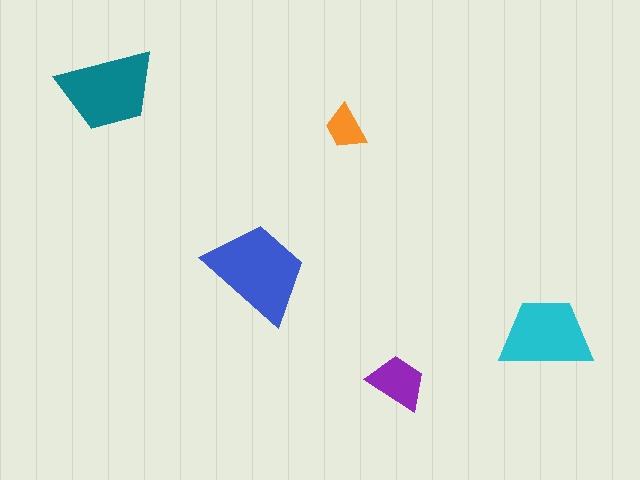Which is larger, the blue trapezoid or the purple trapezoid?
The blue one.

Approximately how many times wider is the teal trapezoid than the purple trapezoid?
About 1.5 times wider.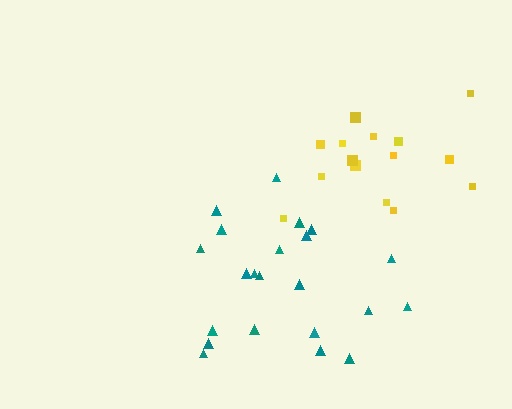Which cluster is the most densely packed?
Yellow.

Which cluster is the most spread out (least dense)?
Teal.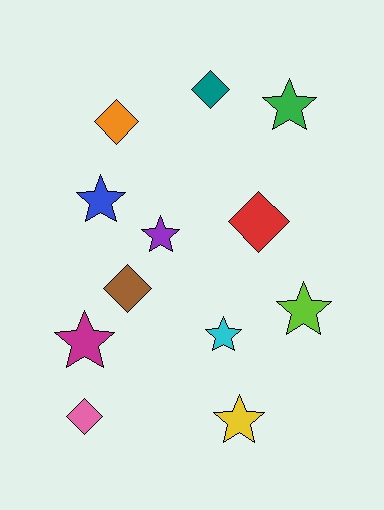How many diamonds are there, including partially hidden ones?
There are 5 diamonds.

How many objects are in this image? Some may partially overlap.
There are 12 objects.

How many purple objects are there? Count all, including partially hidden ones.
There is 1 purple object.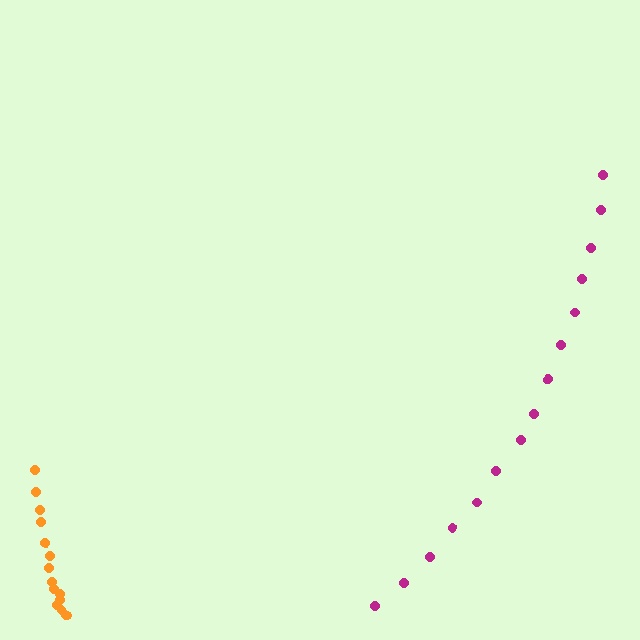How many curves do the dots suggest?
There are 2 distinct paths.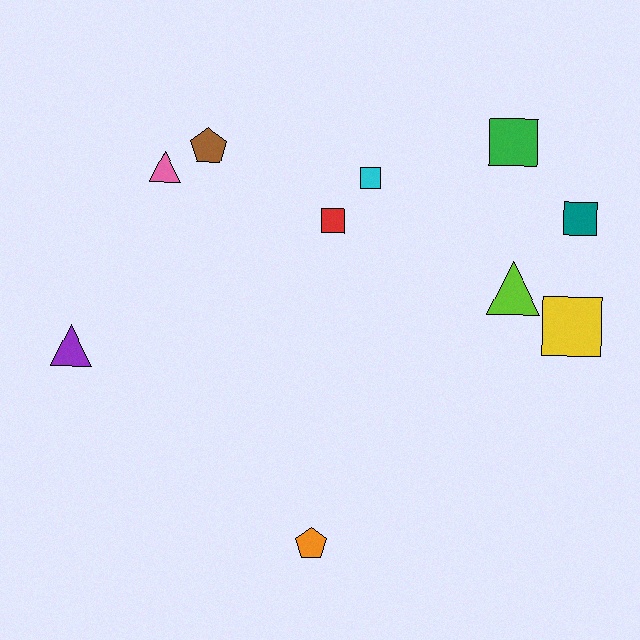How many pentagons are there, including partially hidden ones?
There are 2 pentagons.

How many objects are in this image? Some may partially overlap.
There are 10 objects.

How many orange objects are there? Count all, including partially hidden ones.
There is 1 orange object.